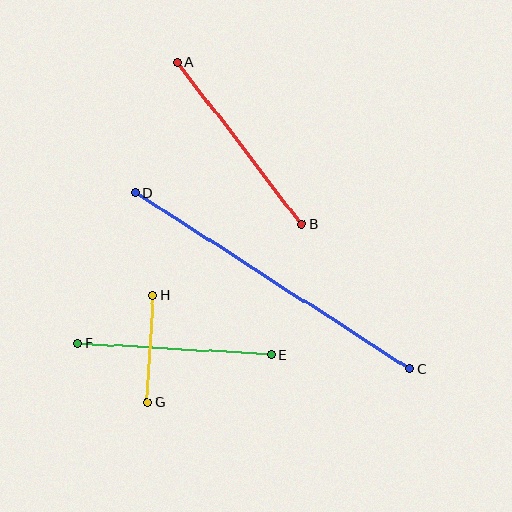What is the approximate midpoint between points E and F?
The midpoint is at approximately (174, 349) pixels.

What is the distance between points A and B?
The distance is approximately 204 pixels.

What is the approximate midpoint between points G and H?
The midpoint is at approximately (150, 349) pixels.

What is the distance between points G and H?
The distance is approximately 107 pixels.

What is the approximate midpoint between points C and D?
The midpoint is at approximately (273, 281) pixels.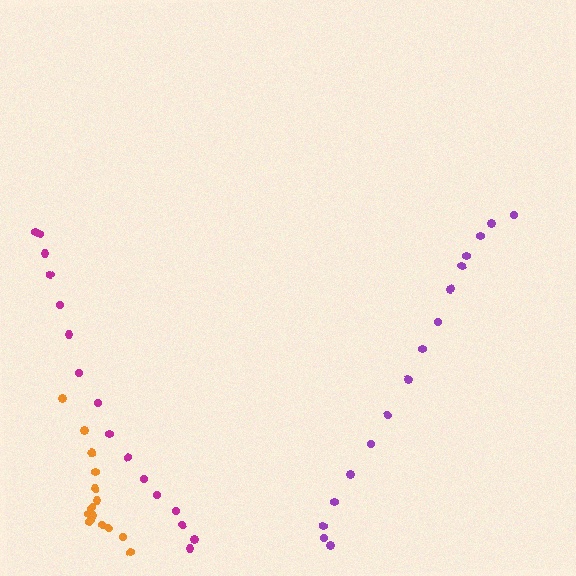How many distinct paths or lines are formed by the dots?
There are 3 distinct paths.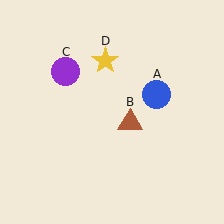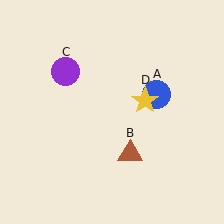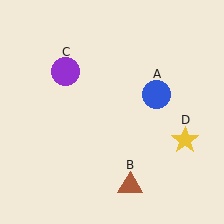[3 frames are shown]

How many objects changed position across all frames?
2 objects changed position: brown triangle (object B), yellow star (object D).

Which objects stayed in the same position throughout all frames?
Blue circle (object A) and purple circle (object C) remained stationary.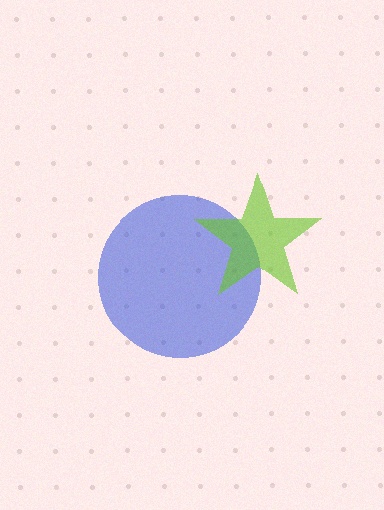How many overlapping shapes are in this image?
There are 2 overlapping shapes in the image.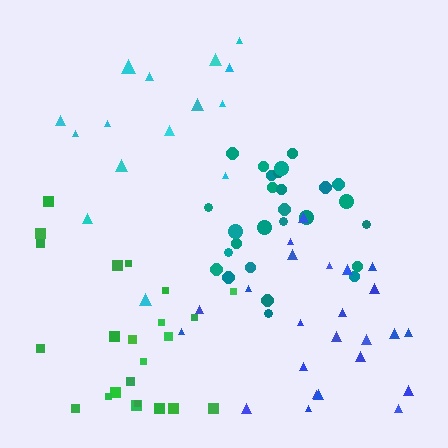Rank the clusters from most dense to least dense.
teal, blue, green, cyan.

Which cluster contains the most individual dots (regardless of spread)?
Teal (27).